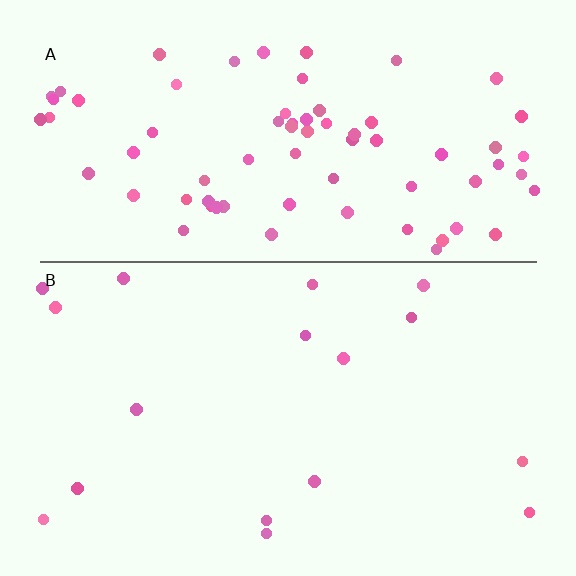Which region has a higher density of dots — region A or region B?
A (the top).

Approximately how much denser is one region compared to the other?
Approximately 4.4× — region A over region B.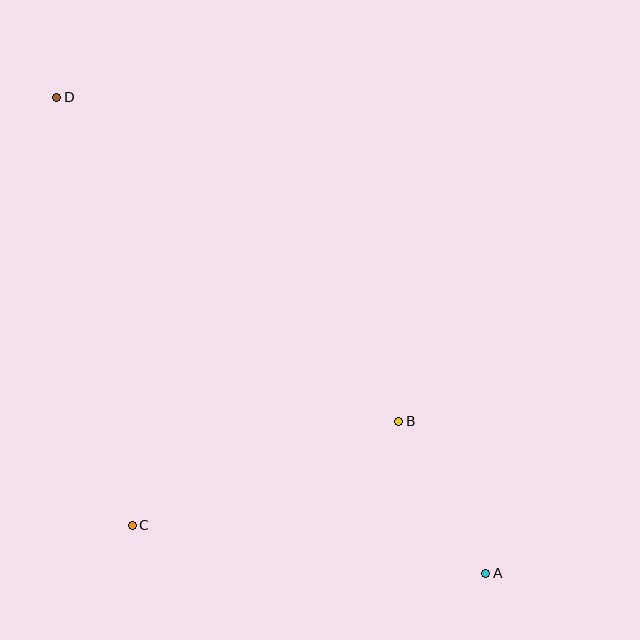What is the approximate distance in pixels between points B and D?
The distance between B and D is approximately 471 pixels.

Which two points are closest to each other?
Points A and B are closest to each other.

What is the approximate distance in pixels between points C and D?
The distance between C and D is approximately 435 pixels.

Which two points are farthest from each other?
Points A and D are farthest from each other.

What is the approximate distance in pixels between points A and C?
The distance between A and C is approximately 357 pixels.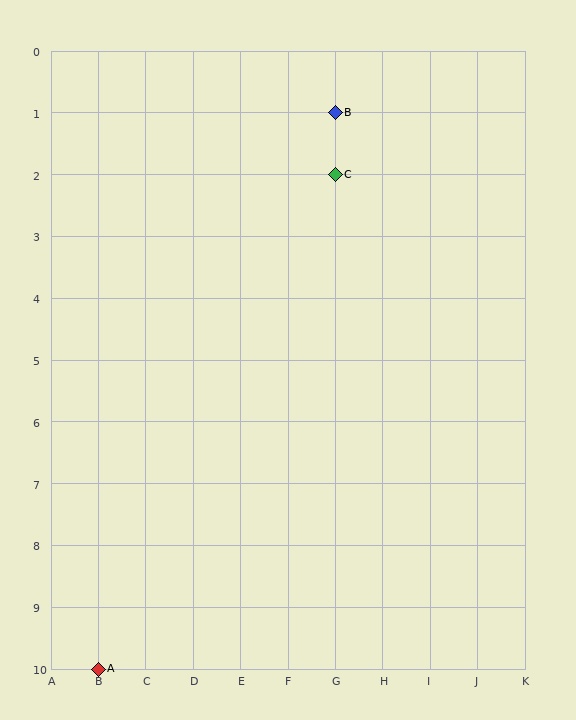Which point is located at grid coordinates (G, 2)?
Point C is at (G, 2).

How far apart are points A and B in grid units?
Points A and B are 5 columns and 9 rows apart (about 10.3 grid units diagonally).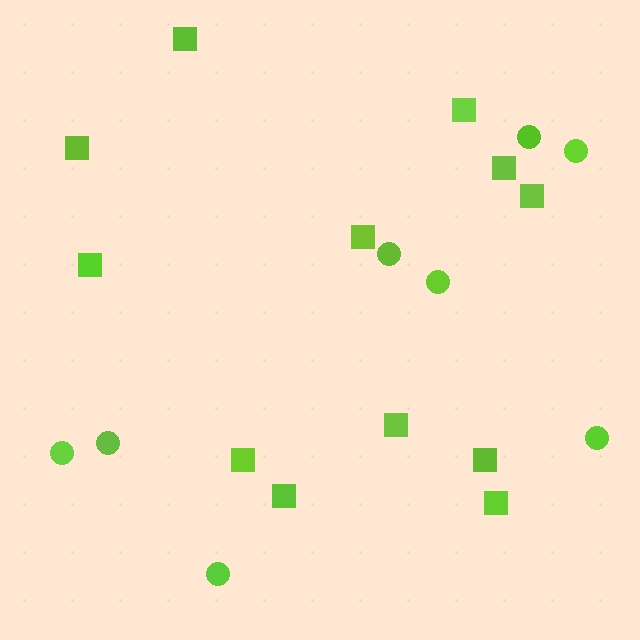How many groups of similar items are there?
There are 2 groups: one group of circles (8) and one group of squares (12).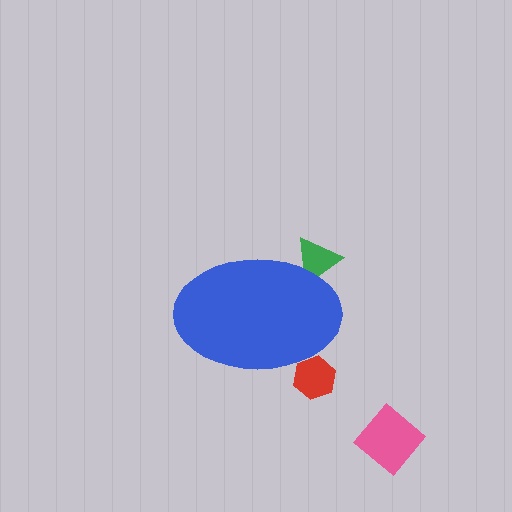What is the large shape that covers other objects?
A blue ellipse.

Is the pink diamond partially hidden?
No, the pink diamond is fully visible.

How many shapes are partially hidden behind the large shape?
2 shapes are partially hidden.